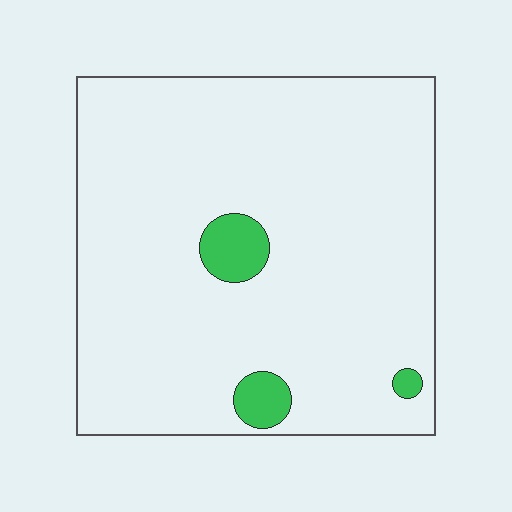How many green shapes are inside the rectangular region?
3.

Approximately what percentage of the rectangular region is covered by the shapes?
Approximately 5%.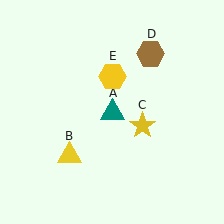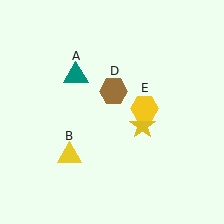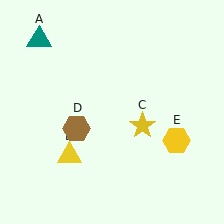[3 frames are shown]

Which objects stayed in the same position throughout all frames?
Yellow triangle (object B) and yellow star (object C) remained stationary.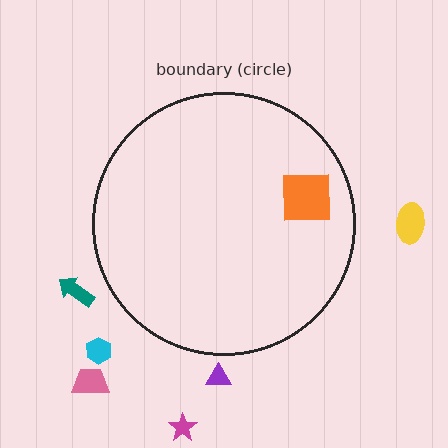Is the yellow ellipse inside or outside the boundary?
Outside.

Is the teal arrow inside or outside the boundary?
Outside.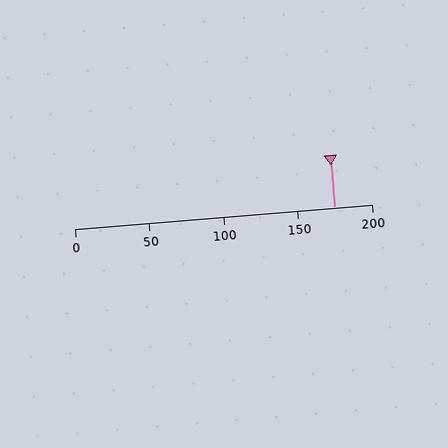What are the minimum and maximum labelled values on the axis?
The axis runs from 0 to 200.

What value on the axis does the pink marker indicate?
The marker indicates approximately 175.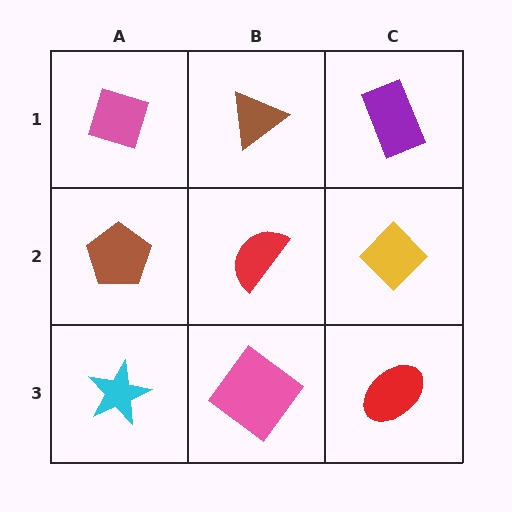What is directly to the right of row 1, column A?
A brown triangle.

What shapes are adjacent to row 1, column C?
A yellow diamond (row 2, column C), a brown triangle (row 1, column B).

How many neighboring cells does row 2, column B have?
4.